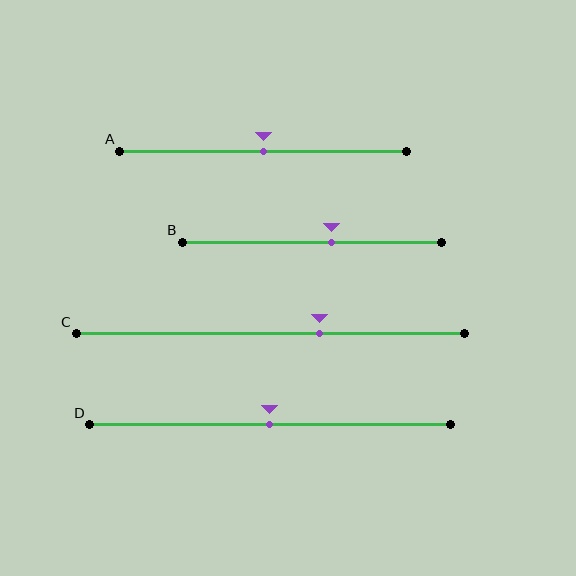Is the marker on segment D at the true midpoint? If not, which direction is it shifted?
Yes, the marker on segment D is at the true midpoint.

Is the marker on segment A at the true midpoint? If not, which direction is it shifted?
Yes, the marker on segment A is at the true midpoint.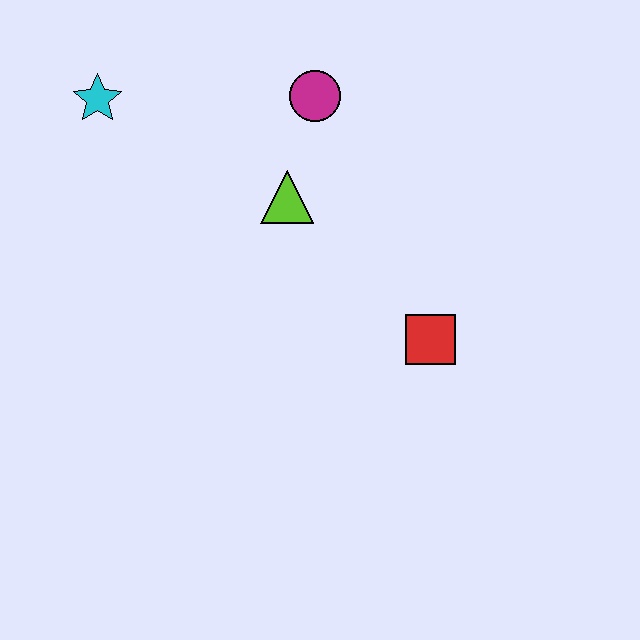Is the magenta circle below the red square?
No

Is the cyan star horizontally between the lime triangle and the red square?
No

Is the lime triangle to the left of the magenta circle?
Yes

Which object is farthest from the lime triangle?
The cyan star is farthest from the lime triangle.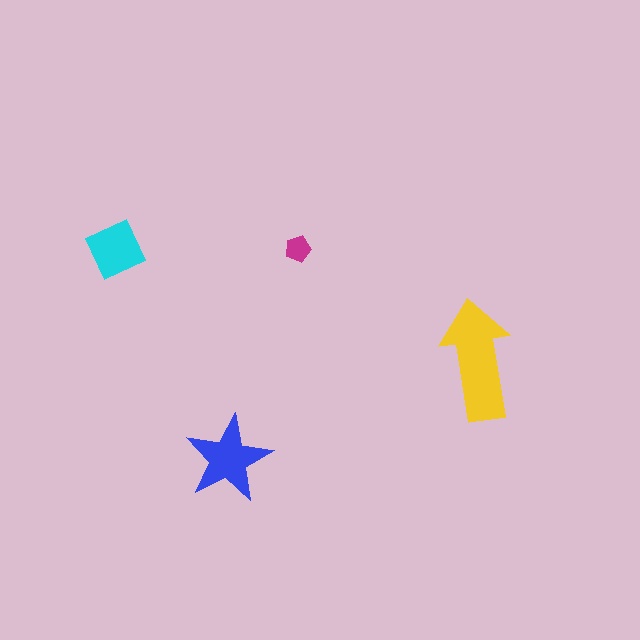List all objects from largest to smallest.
The yellow arrow, the blue star, the cyan square, the magenta pentagon.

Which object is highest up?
The magenta pentagon is topmost.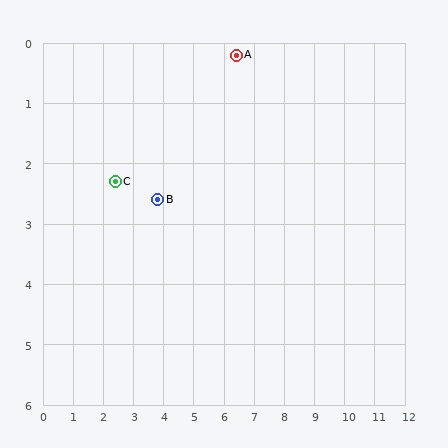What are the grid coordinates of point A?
Point A is at approximately (6.4, 0.2).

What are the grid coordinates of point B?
Point B is at approximately (3.8, 2.6).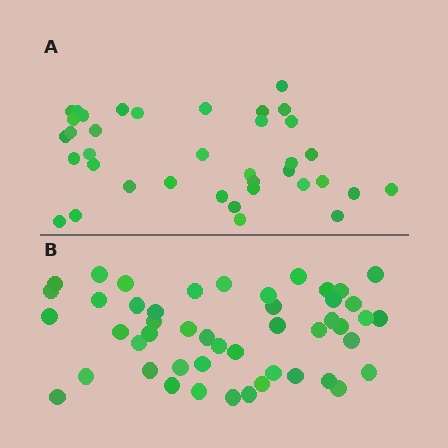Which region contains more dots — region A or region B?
Region B (the bottom region) has more dots.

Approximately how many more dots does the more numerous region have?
Region B has roughly 12 or so more dots than region A.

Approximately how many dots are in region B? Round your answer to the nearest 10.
About 50 dots. (The exact count is 48, which rounds to 50.)